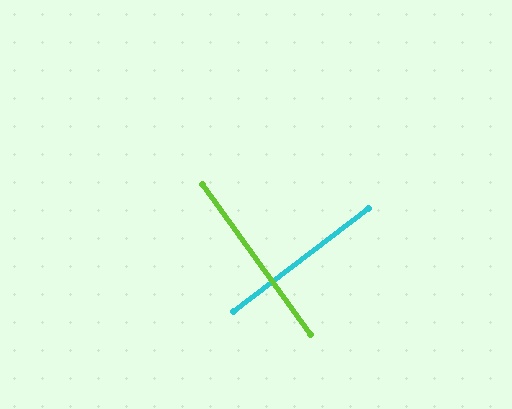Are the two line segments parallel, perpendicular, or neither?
Perpendicular — they meet at approximately 88°.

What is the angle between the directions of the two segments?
Approximately 88 degrees.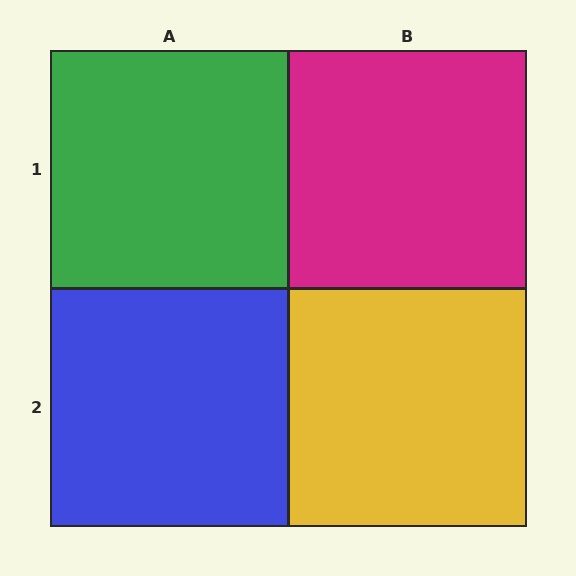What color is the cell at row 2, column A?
Blue.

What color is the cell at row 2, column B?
Yellow.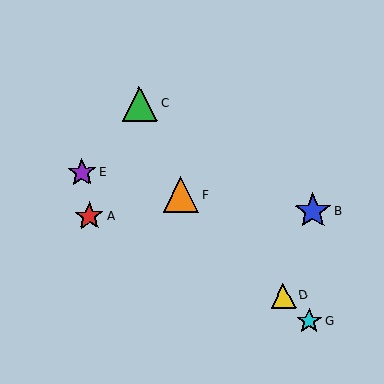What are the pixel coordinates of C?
Object C is at (140, 104).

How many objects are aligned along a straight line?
3 objects (D, F, G) are aligned along a straight line.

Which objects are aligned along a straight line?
Objects D, F, G are aligned along a straight line.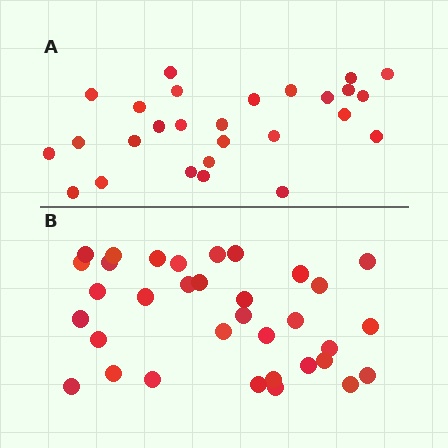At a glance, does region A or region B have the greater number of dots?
Region B (the bottom region) has more dots.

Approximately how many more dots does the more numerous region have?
Region B has roughly 8 or so more dots than region A.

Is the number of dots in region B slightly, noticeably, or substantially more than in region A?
Region B has noticeably more, but not dramatically so. The ratio is roughly 1.3 to 1.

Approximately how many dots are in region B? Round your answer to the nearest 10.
About 30 dots. (The exact count is 34, which rounds to 30.)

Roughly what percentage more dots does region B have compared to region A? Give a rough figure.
About 25% more.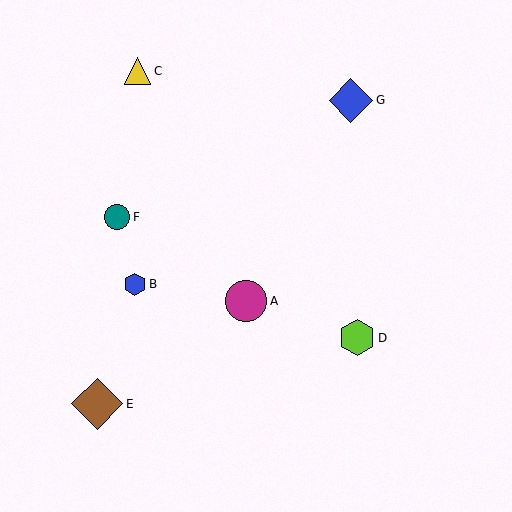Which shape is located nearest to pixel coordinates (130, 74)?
The yellow triangle (labeled C) at (137, 71) is nearest to that location.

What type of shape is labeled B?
Shape B is a blue hexagon.